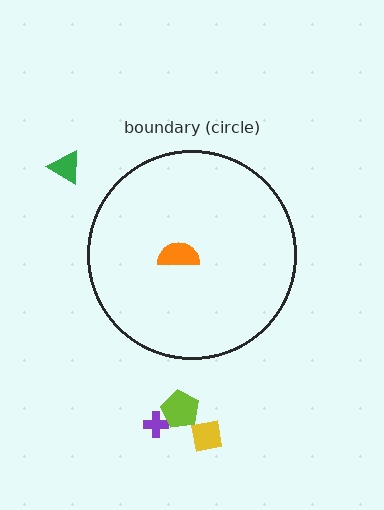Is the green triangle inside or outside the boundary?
Outside.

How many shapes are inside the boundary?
1 inside, 4 outside.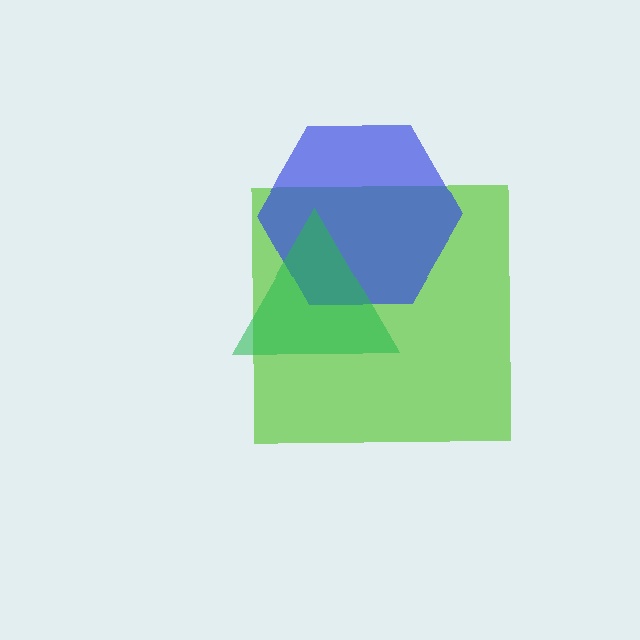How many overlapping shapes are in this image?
There are 3 overlapping shapes in the image.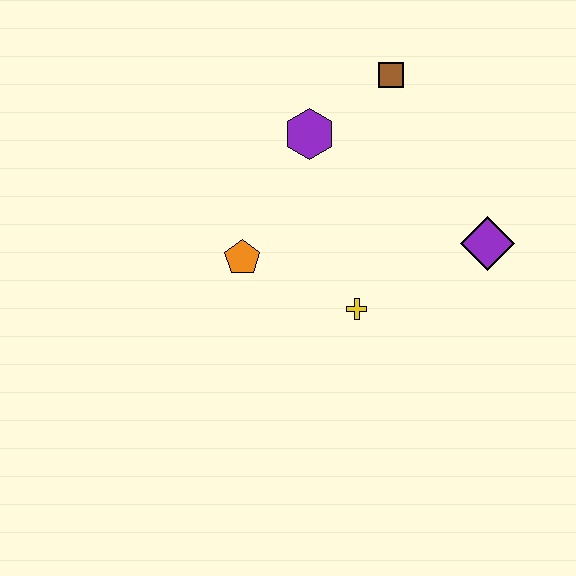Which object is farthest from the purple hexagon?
The purple diamond is farthest from the purple hexagon.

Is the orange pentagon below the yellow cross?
No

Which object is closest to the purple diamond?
The yellow cross is closest to the purple diamond.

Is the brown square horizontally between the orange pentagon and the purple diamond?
Yes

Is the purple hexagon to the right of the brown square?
No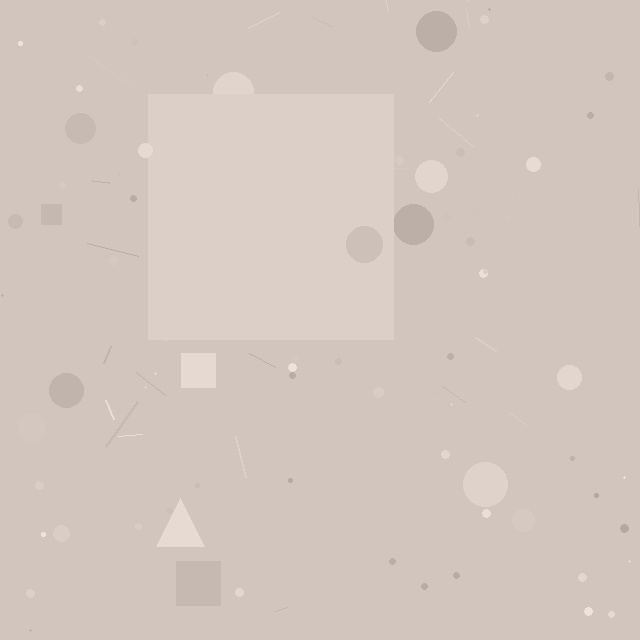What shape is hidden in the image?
A square is hidden in the image.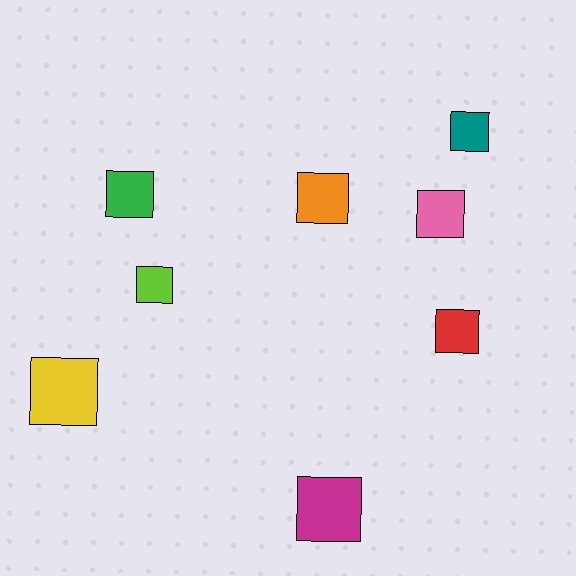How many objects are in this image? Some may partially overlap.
There are 8 objects.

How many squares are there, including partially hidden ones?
There are 8 squares.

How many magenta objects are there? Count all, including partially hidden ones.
There is 1 magenta object.